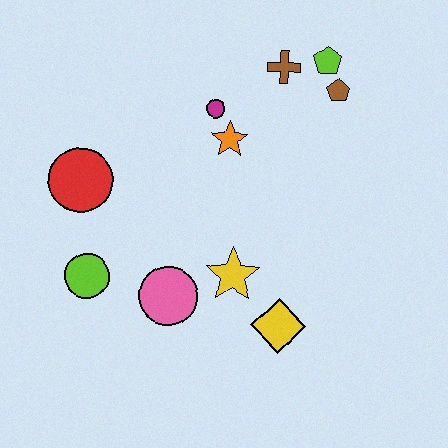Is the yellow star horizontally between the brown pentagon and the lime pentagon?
No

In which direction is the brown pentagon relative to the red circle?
The brown pentagon is to the right of the red circle.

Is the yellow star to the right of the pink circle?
Yes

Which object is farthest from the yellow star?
The lime pentagon is farthest from the yellow star.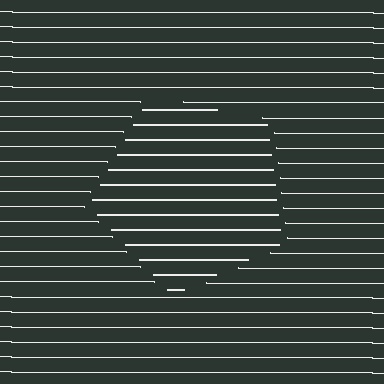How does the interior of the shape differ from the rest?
The interior of the shape contains the same grating, shifted by half a period — the contour is defined by the phase discontinuity where line-ends from the inner and outer gratings abut.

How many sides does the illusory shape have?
5 sides — the line-ends trace a pentagon.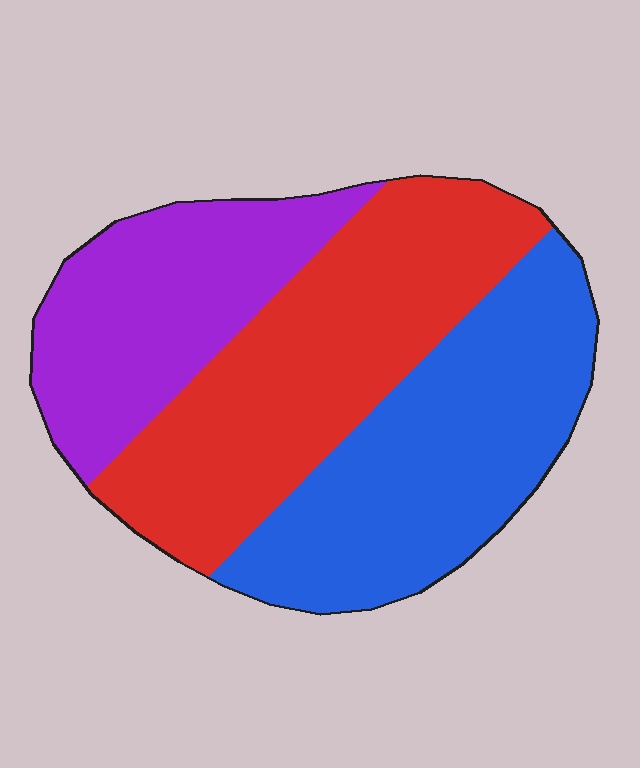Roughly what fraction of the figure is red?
Red takes up about three eighths (3/8) of the figure.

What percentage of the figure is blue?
Blue covers 36% of the figure.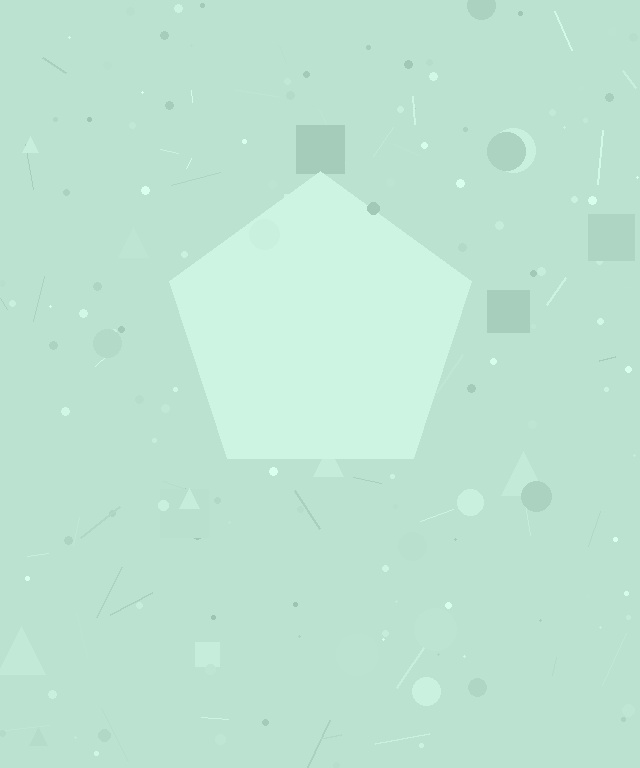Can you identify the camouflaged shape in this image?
The camouflaged shape is a pentagon.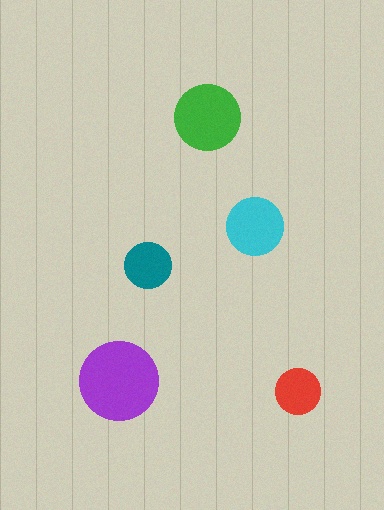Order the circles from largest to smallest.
the purple one, the green one, the cyan one, the teal one, the red one.